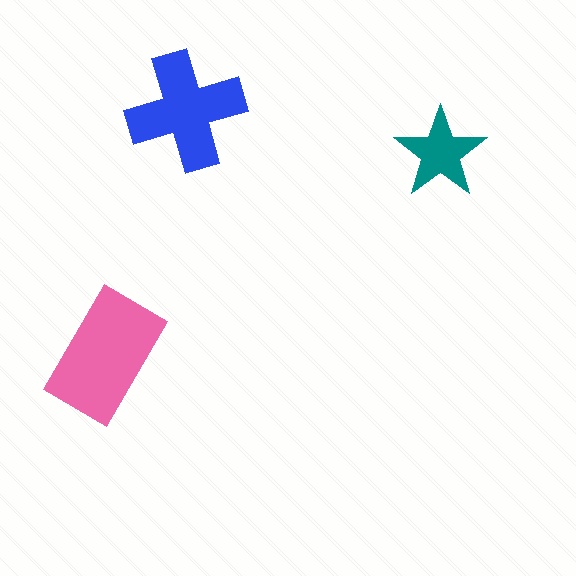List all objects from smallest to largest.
The teal star, the blue cross, the pink rectangle.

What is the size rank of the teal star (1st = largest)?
3rd.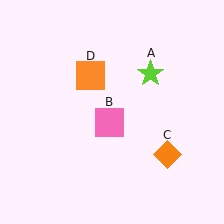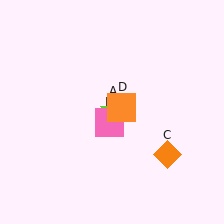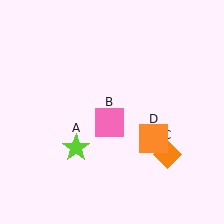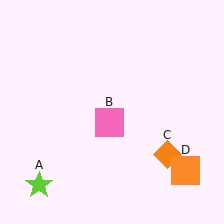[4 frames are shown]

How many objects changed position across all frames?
2 objects changed position: lime star (object A), orange square (object D).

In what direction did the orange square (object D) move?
The orange square (object D) moved down and to the right.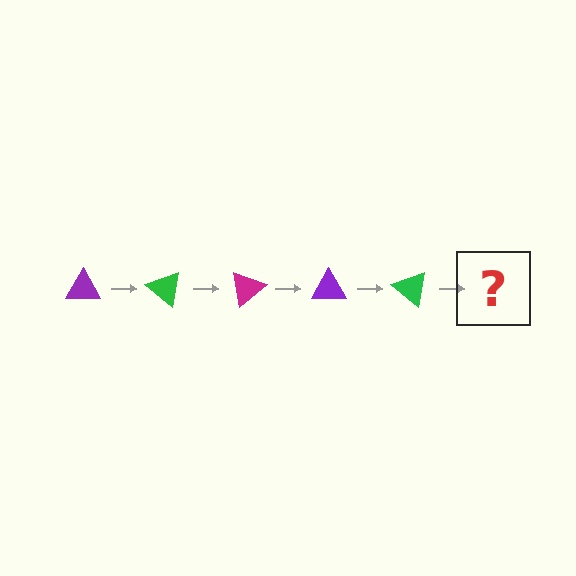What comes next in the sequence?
The next element should be a magenta triangle, rotated 200 degrees from the start.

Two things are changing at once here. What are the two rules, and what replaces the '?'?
The two rules are that it rotates 40 degrees each step and the color cycles through purple, green, and magenta. The '?' should be a magenta triangle, rotated 200 degrees from the start.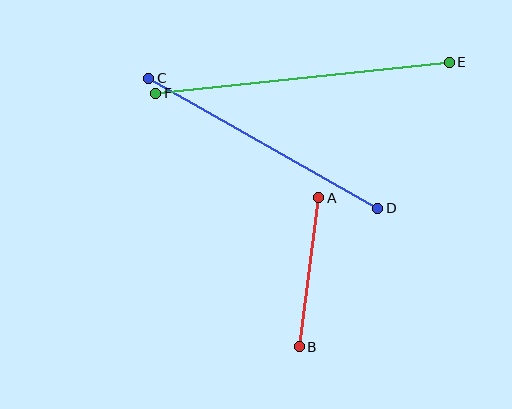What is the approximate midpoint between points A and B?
The midpoint is at approximately (309, 272) pixels.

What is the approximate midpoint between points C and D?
The midpoint is at approximately (263, 143) pixels.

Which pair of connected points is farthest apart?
Points E and F are farthest apart.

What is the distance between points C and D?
The distance is approximately 263 pixels.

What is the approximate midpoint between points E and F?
The midpoint is at approximately (302, 78) pixels.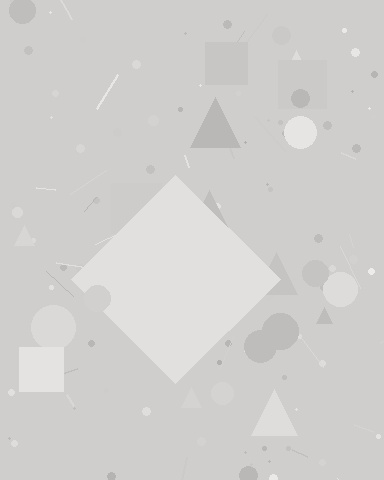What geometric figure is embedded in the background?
A diamond is embedded in the background.